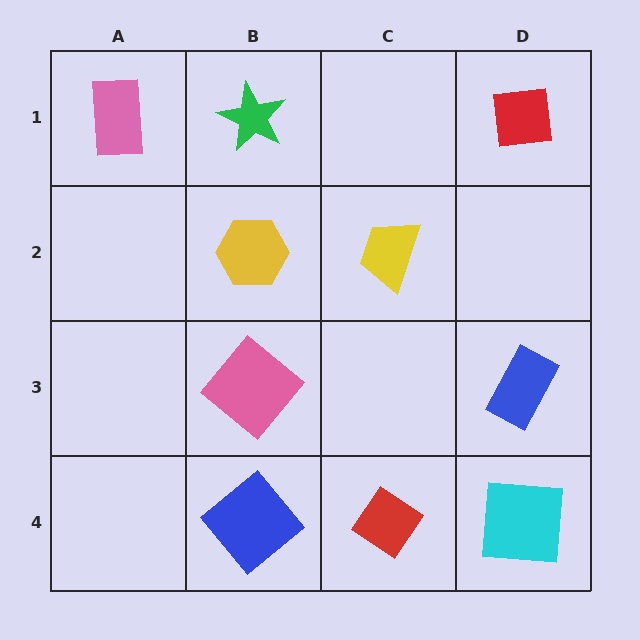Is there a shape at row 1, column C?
No, that cell is empty.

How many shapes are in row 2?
2 shapes.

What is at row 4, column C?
A red diamond.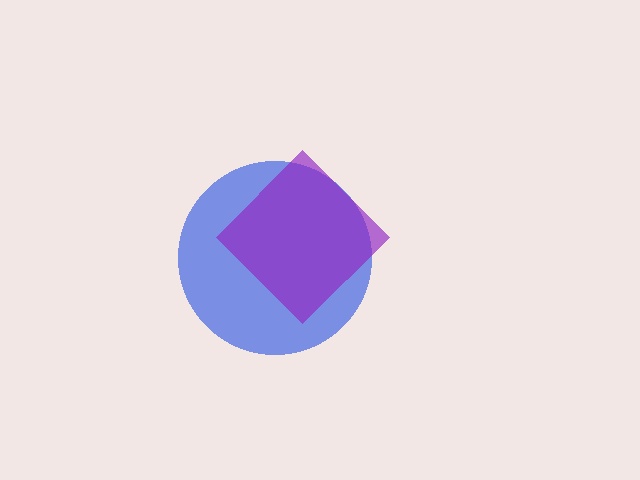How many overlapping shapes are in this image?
There are 2 overlapping shapes in the image.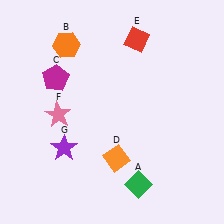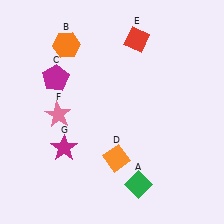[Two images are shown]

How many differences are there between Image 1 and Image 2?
There is 1 difference between the two images.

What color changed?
The star (G) changed from purple in Image 1 to magenta in Image 2.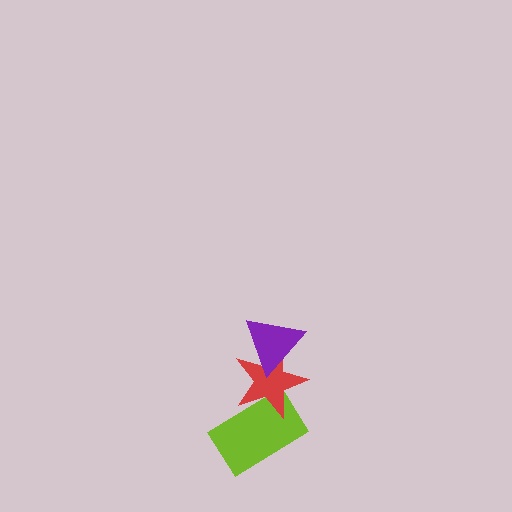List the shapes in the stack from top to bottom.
From top to bottom: the purple triangle, the red star, the lime rectangle.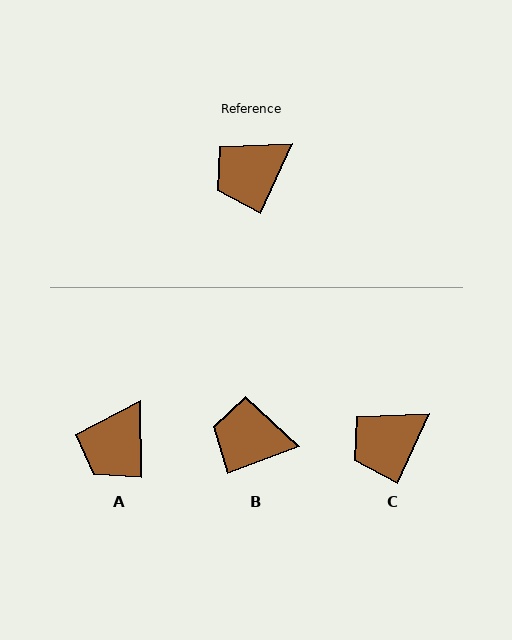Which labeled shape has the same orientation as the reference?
C.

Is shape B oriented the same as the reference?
No, it is off by about 45 degrees.